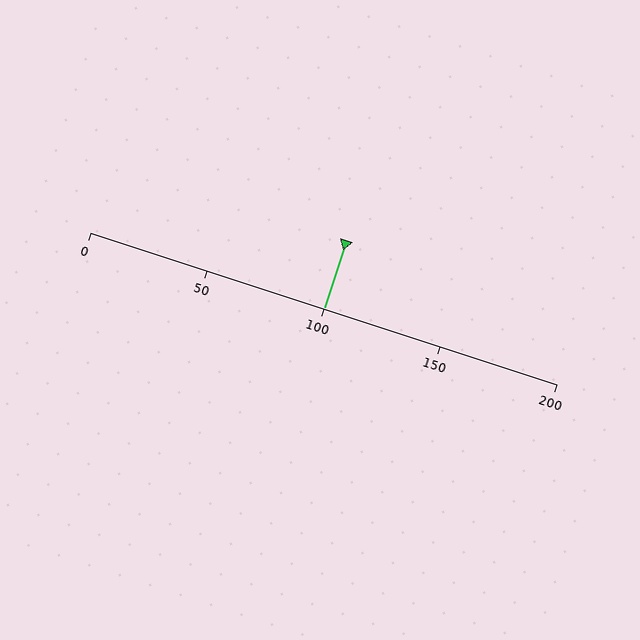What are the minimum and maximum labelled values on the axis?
The axis runs from 0 to 200.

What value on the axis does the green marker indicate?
The marker indicates approximately 100.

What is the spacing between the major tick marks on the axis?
The major ticks are spaced 50 apart.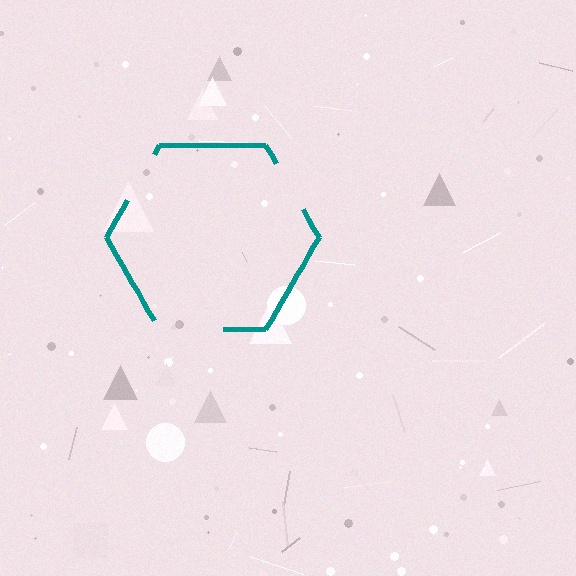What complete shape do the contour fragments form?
The contour fragments form a hexagon.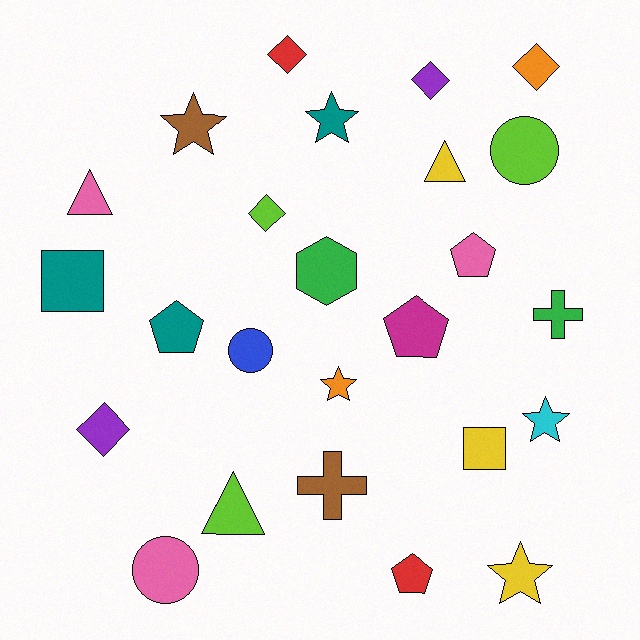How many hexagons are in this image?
There is 1 hexagon.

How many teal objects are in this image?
There are 3 teal objects.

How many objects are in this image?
There are 25 objects.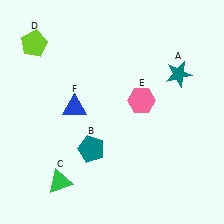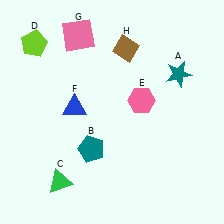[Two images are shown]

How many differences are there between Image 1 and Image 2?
There are 2 differences between the two images.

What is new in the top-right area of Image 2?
A brown diamond (H) was added in the top-right area of Image 2.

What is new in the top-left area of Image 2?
A pink square (G) was added in the top-left area of Image 2.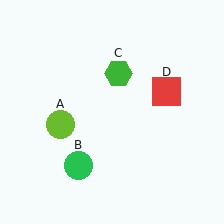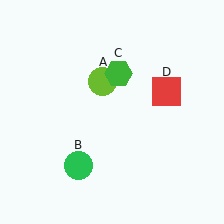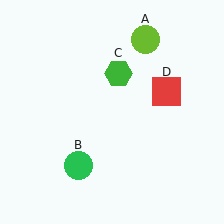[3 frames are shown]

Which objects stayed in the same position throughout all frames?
Green circle (object B) and green hexagon (object C) and red square (object D) remained stationary.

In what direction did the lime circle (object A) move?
The lime circle (object A) moved up and to the right.